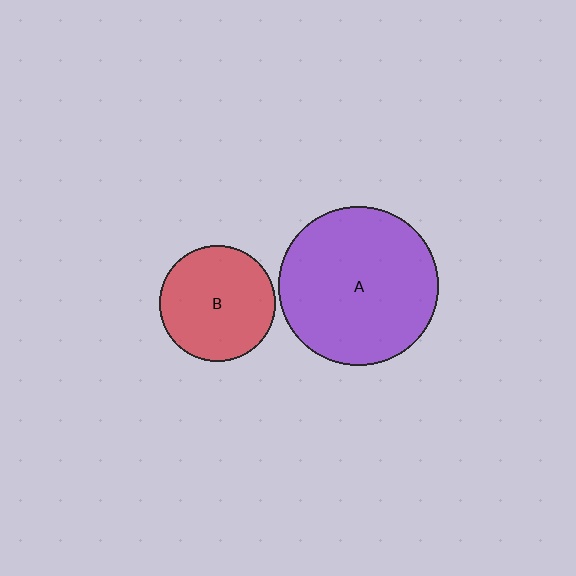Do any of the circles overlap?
No, none of the circles overlap.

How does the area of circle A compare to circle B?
Approximately 1.9 times.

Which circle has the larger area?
Circle A (purple).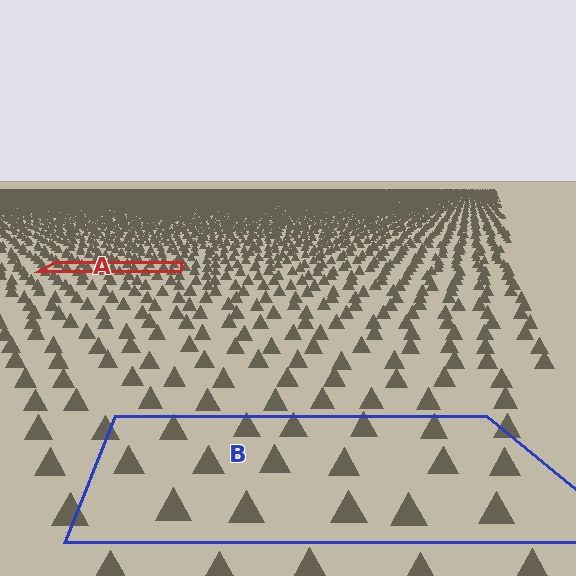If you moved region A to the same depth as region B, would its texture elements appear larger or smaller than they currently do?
They would appear larger. At a closer depth, the same texture elements are projected at a bigger on-screen size.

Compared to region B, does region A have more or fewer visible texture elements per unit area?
Region A has more texture elements per unit area — they are packed more densely because it is farther away.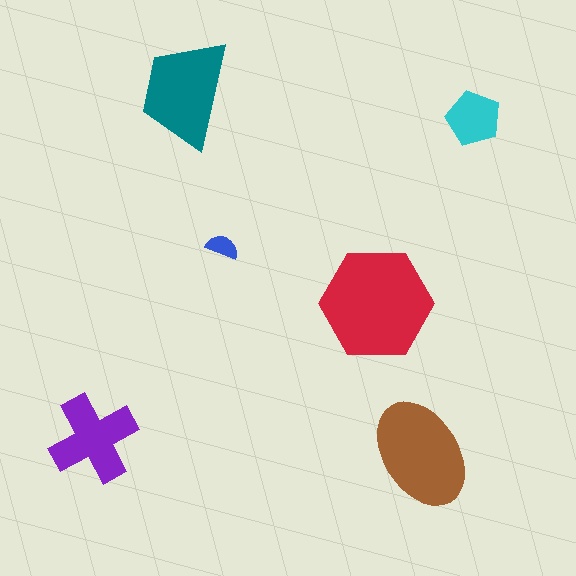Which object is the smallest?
The blue semicircle.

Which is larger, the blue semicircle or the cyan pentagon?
The cyan pentagon.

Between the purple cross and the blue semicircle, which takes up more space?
The purple cross.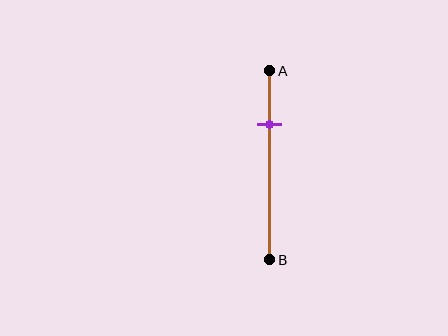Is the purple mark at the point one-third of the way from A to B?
No, the mark is at about 30% from A, not at the 33% one-third point.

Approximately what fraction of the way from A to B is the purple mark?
The purple mark is approximately 30% of the way from A to B.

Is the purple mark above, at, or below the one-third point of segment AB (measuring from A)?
The purple mark is above the one-third point of segment AB.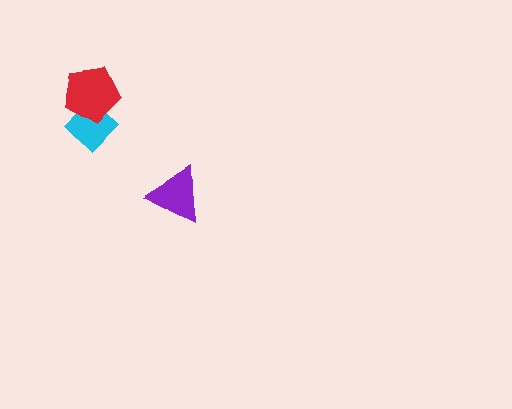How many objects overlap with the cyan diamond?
1 object overlaps with the cyan diamond.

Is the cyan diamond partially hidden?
Yes, it is partially covered by another shape.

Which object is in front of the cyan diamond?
The red pentagon is in front of the cyan diamond.